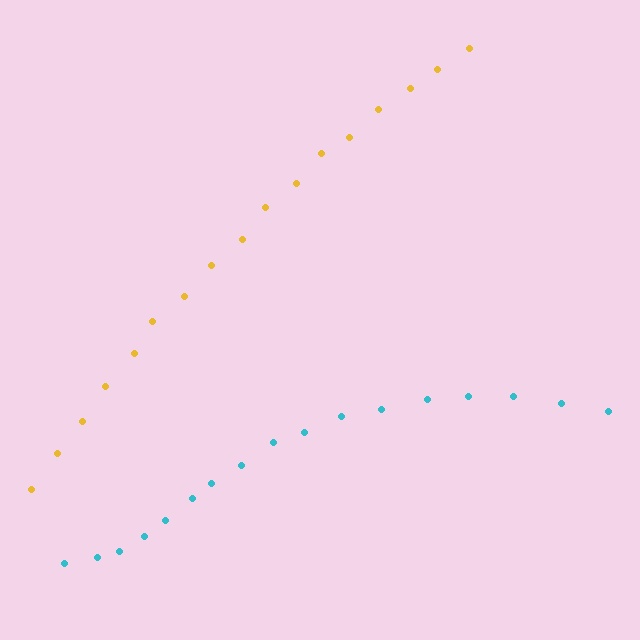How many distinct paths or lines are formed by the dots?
There are 2 distinct paths.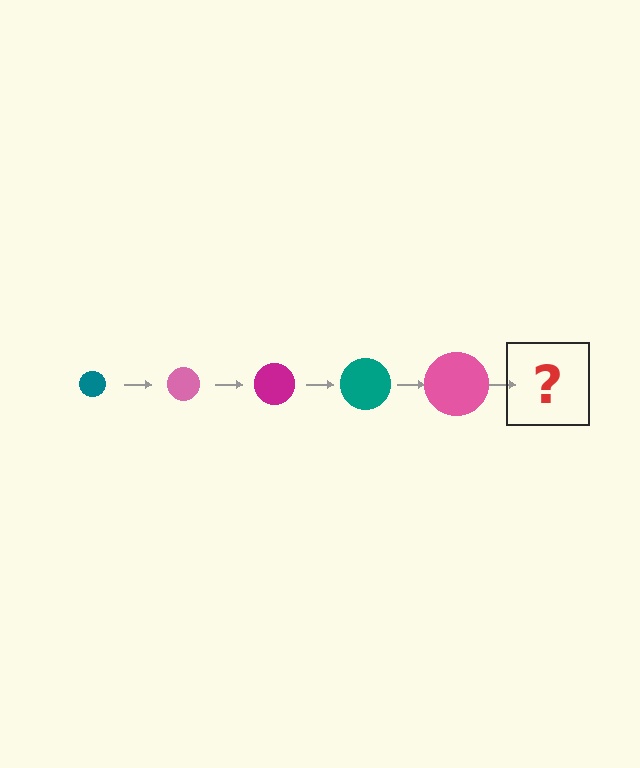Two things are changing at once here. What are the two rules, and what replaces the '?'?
The two rules are that the circle grows larger each step and the color cycles through teal, pink, and magenta. The '?' should be a magenta circle, larger than the previous one.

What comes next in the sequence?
The next element should be a magenta circle, larger than the previous one.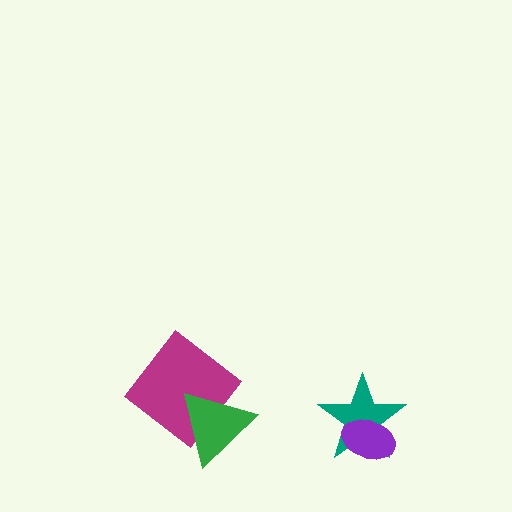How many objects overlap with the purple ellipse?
1 object overlaps with the purple ellipse.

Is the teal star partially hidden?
Yes, it is partially covered by another shape.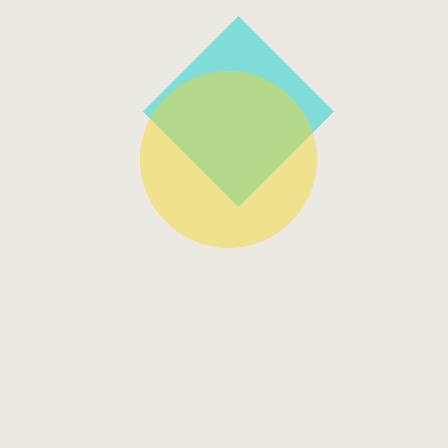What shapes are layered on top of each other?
The layered shapes are: a cyan diamond, a yellow circle.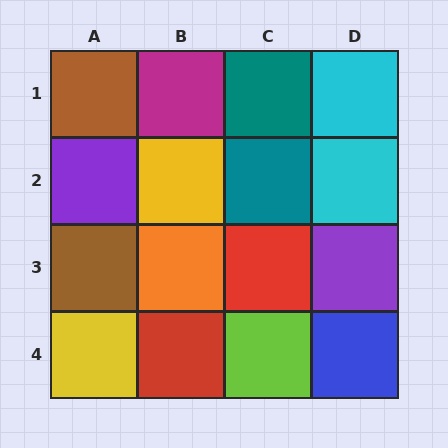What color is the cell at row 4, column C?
Lime.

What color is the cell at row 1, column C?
Teal.